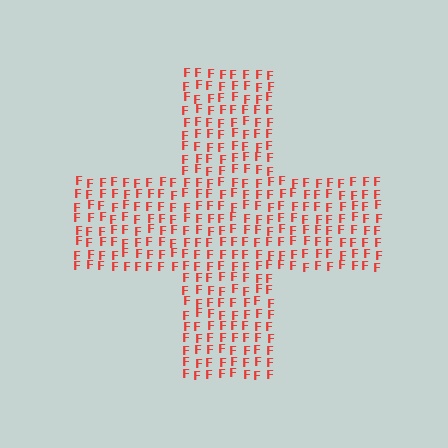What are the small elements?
The small elements are letter F's.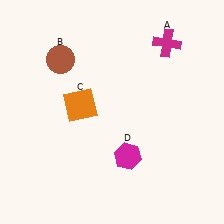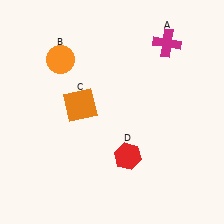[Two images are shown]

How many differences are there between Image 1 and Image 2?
There are 2 differences between the two images.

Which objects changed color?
B changed from brown to orange. D changed from magenta to red.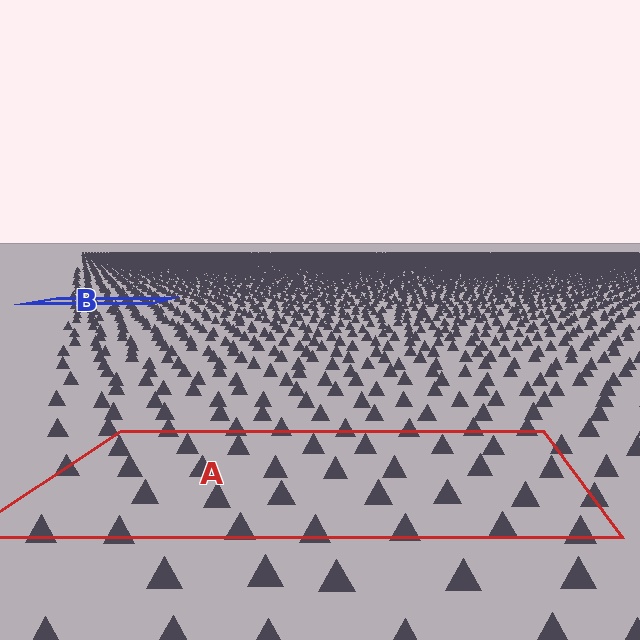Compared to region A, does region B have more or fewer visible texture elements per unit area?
Region B has more texture elements per unit area — they are packed more densely because it is farther away.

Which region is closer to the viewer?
Region A is closer. The texture elements there are larger and more spread out.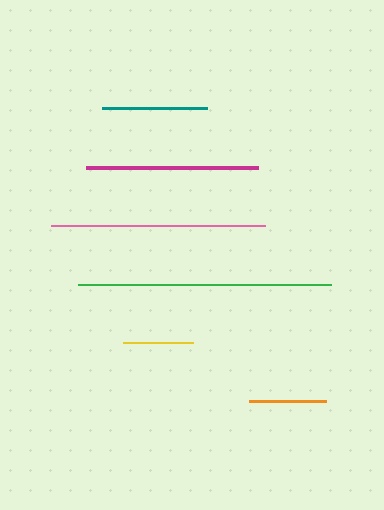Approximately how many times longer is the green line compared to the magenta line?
The green line is approximately 1.5 times the length of the magenta line.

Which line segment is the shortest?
The yellow line is the shortest at approximately 69 pixels.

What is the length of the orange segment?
The orange segment is approximately 77 pixels long.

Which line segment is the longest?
The green line is the longest at approximately 253 pixels.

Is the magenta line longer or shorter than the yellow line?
The magenta line is longer than the yellow line.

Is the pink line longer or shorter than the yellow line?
The pink line is longer than the yellow line.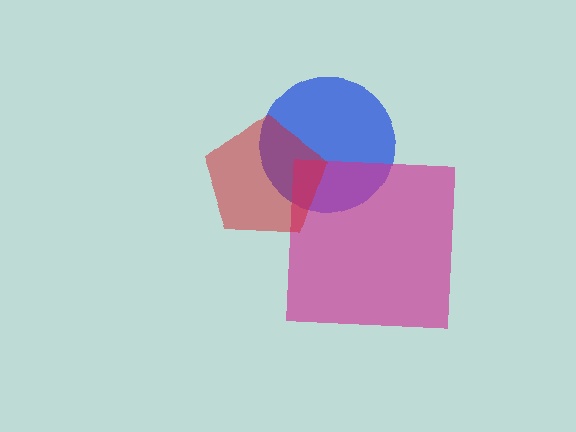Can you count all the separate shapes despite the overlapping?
Yes, there are 3 separate shapes.